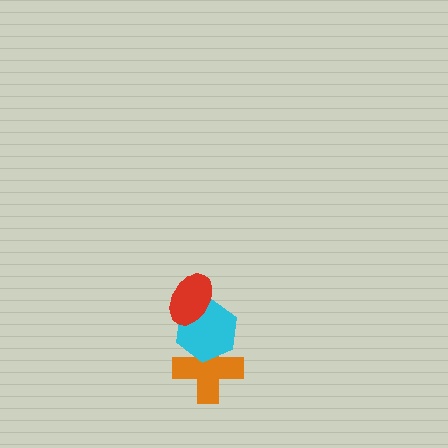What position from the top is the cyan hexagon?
The cyan hexagon is 2nd from the top.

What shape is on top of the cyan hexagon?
The red ellipse is on top of the cyan hexagon.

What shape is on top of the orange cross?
The cyan hexagon is on top of the orange cross.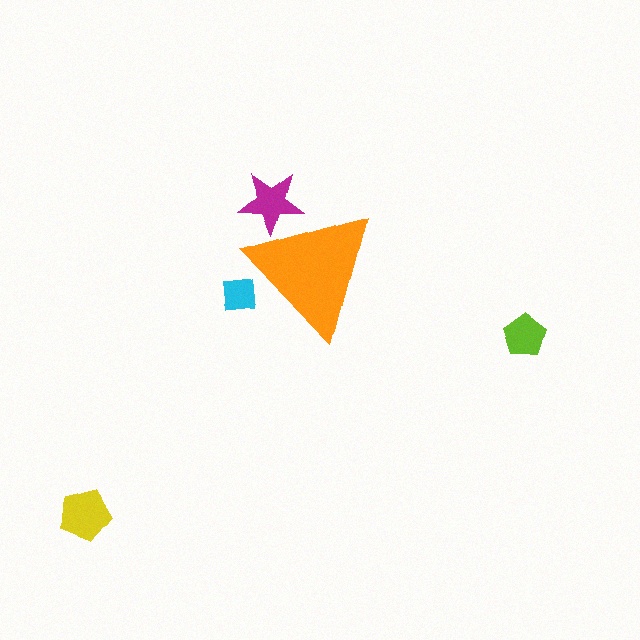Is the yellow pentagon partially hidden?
No, the yellow pentagon is fully visible.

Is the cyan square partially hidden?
Yes, the cyan square is partially hidden behind the orange triangle.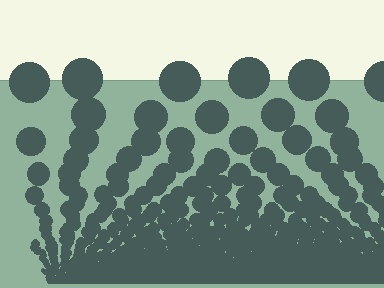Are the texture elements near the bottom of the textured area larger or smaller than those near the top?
Smaller. The gradient is inverted — elements near the bottom are smaller and denser.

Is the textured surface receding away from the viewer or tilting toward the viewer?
The surface appears to tilt toward the viewer. Texture elements get larger and sparser toward the top.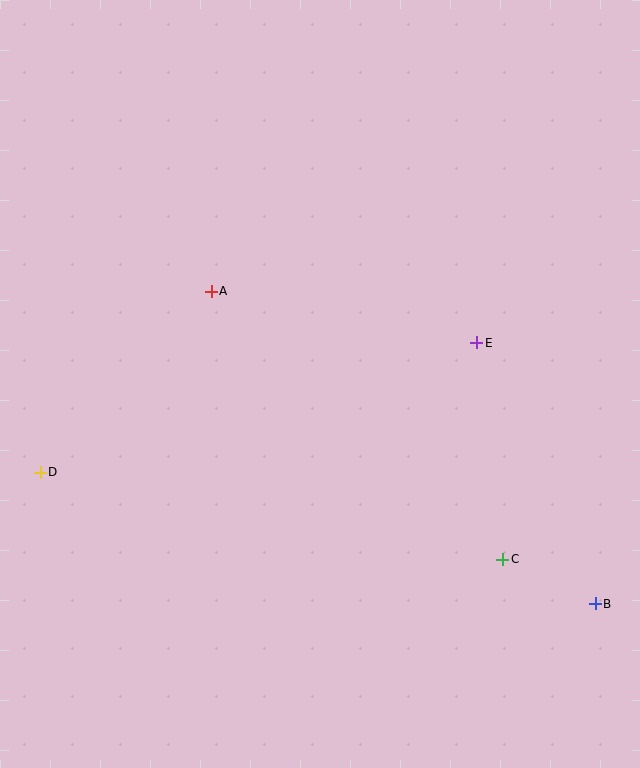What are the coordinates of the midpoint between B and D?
The midpoint between B and D is at (318, 538).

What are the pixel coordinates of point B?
Point B is at (595, 604).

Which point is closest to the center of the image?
Point A at (211, 291) is closest to the center.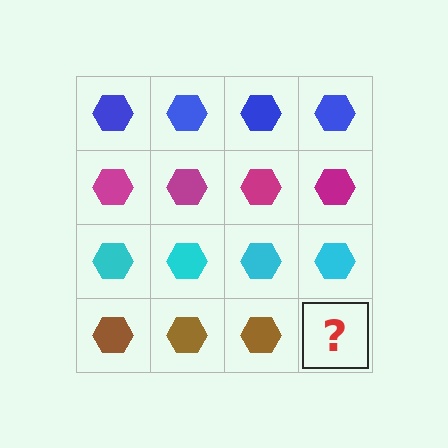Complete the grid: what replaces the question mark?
The question mark should be replaced with a brown hexagon.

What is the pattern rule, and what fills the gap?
The rule is that each row has a consistent color. The gap should be filled with a brown hexagon.